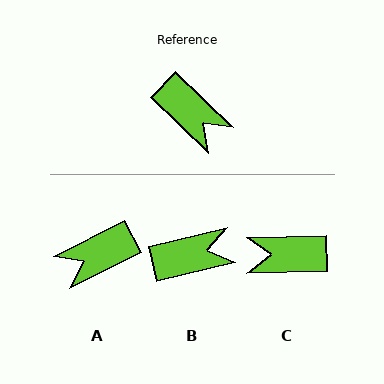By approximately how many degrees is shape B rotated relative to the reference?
Approximately 58 degrees counter-clockwise.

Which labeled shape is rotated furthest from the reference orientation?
C, about 135 degrees away.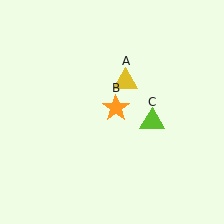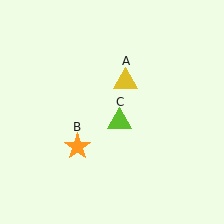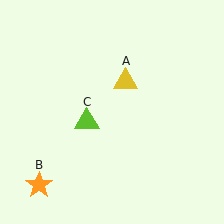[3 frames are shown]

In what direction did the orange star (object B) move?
The orange star (object B) moved down and to the left.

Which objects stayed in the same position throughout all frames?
Yellow triangle (object A) remained stationary.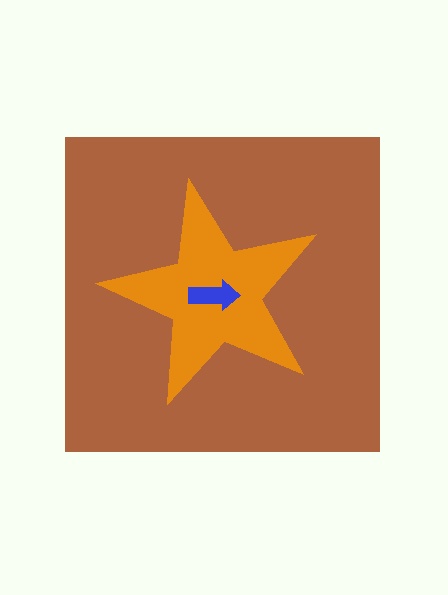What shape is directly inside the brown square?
The orange star.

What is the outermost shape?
The brown square.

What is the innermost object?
The blue arrow.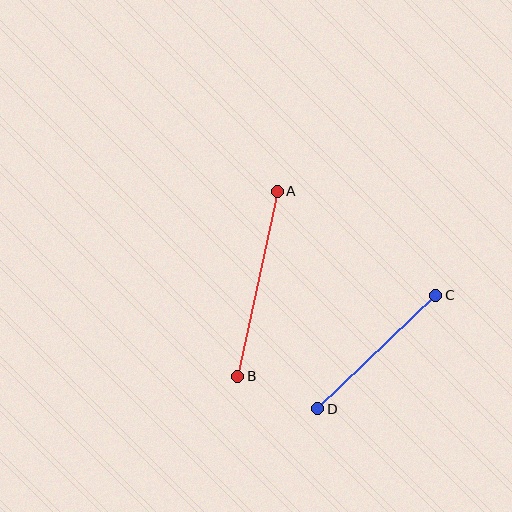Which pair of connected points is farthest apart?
Points A and B are farthest apart.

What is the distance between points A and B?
The distance is approximately 189 pixels.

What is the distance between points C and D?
The distance is approximately 164 pixels.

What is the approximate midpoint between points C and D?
The midpoint is at approximately (377, 352) pixels.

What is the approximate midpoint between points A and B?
The midpoint is at approximately (257, 284) pixels.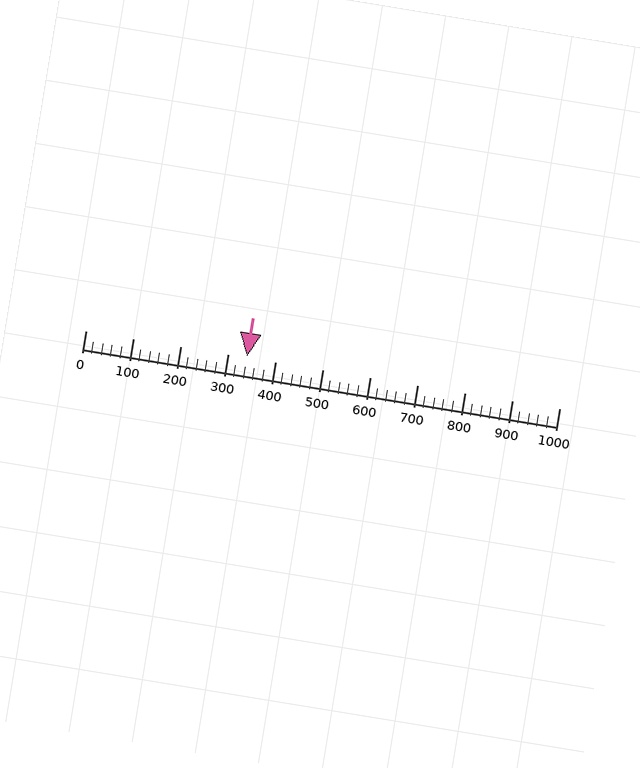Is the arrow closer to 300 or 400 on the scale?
The arrow is closer to 300.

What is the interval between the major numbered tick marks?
The major tick marks are spaced 100 units apart.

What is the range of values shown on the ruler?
The ruler shows values from 0 to 1000.